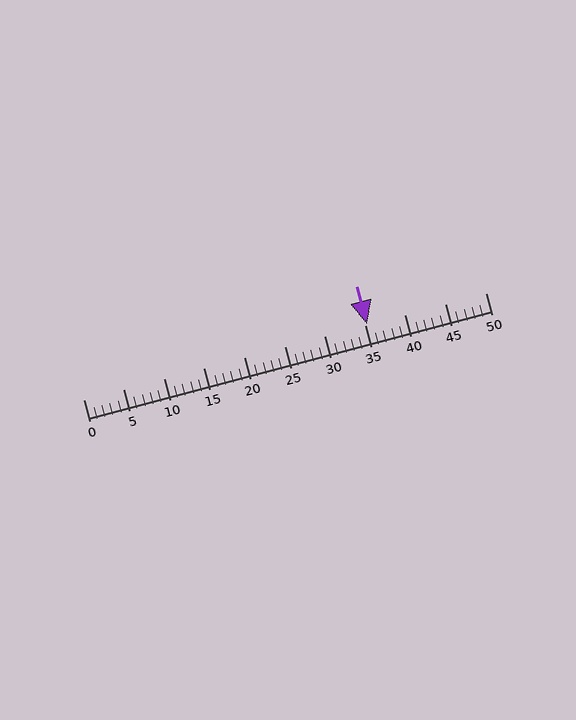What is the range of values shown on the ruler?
The ruler shows values from 0 to 50.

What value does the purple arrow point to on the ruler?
The purple arrow points to approximately 35.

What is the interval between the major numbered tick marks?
The major tick marks are spaced 5 units apart.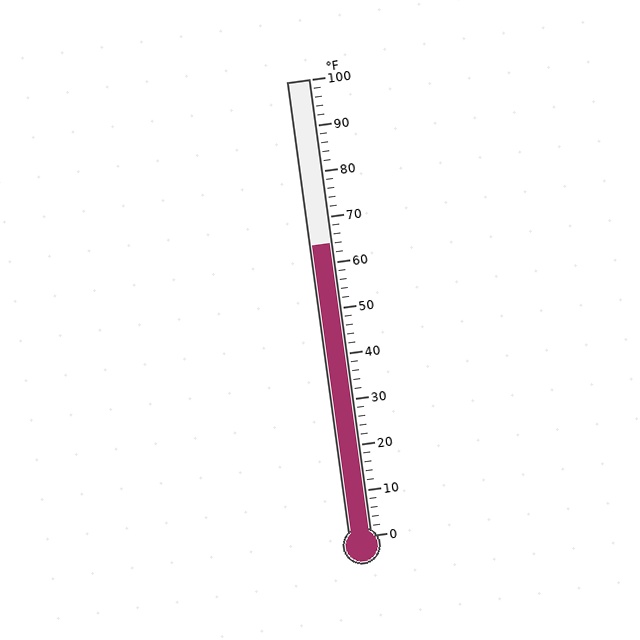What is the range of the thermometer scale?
The thermometer scale ranges from 0°F to 100°F.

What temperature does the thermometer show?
The thermometer shows approximately 64°F.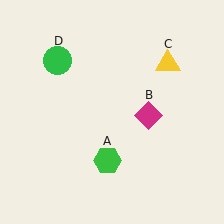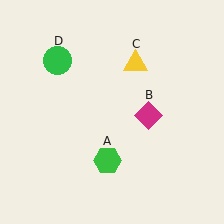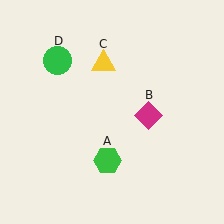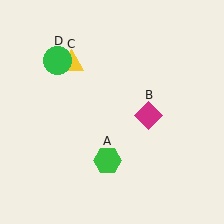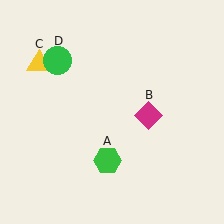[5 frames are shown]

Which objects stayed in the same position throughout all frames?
Green hexagon (object A) and magenta diamond (object B) and green circle (object D) remained stationary.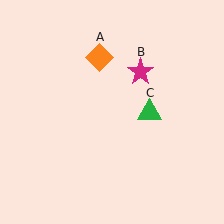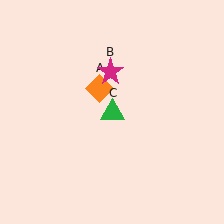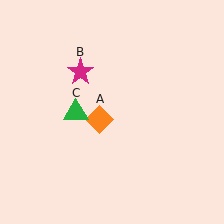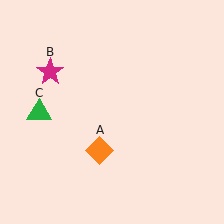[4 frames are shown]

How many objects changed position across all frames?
3 objects changed position: orange diamond (object A), magenta star (object B), green triangle (object C).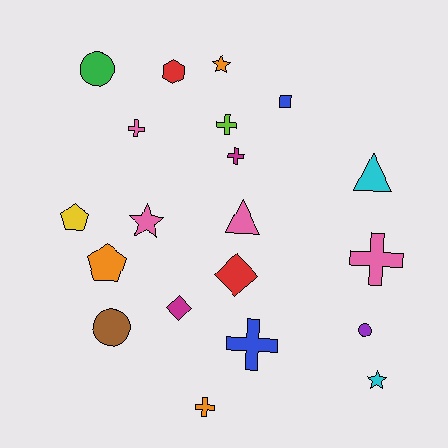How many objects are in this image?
There are 20 objects.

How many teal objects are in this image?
There are no teal objects.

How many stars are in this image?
There are 3 stars.